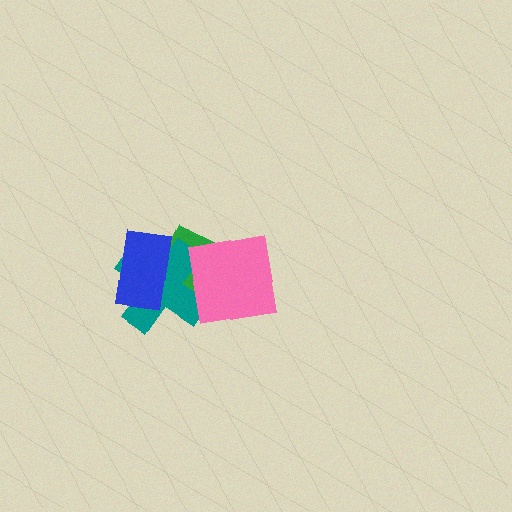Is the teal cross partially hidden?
Yes, it is partially covered by another shape.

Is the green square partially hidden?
Yes, it is partially covered by another shape.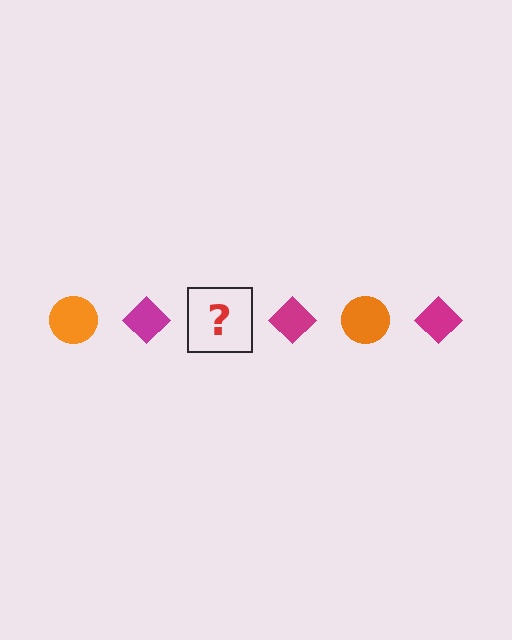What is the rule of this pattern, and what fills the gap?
The rule is that the pattern alternates between orange circle and magenta diamond. The gap should be filled with an orange circle.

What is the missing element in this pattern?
The missing element is an orange circle.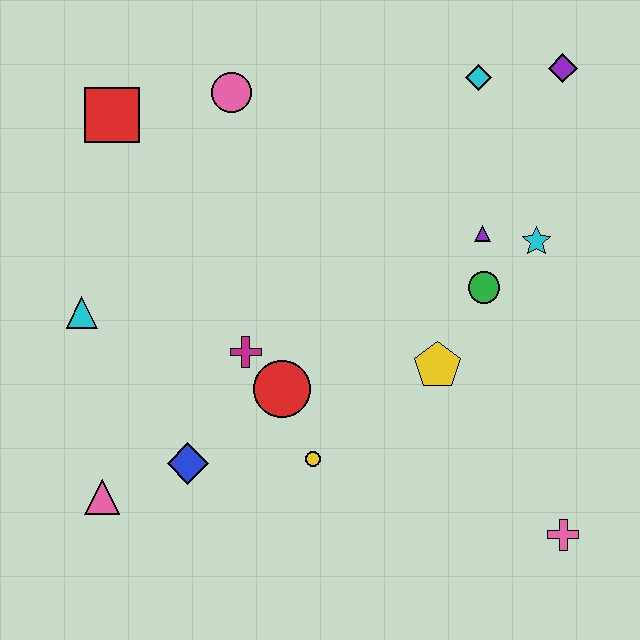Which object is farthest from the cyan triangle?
The purple diamond is farthest from the cyan triangle.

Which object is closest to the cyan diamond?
The purple diamond is closest to the cyan diamond.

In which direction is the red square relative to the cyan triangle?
The red square is above the cyan triangle.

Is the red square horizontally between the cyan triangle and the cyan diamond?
Yes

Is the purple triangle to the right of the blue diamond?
Yes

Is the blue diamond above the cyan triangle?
No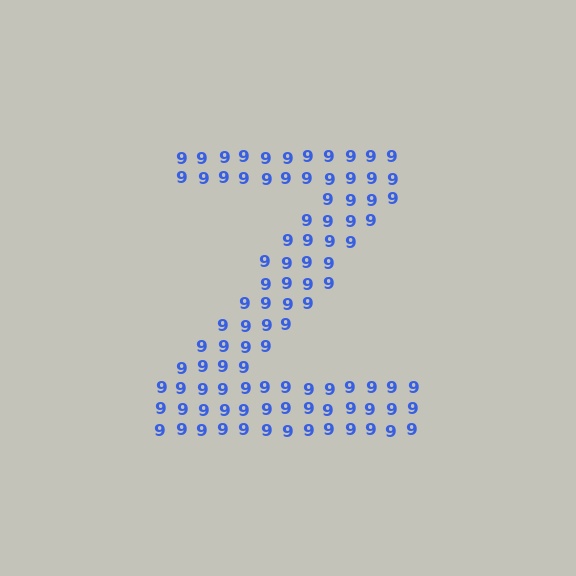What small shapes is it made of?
It is made of small digit 9's.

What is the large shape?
The large shape is the letter Z.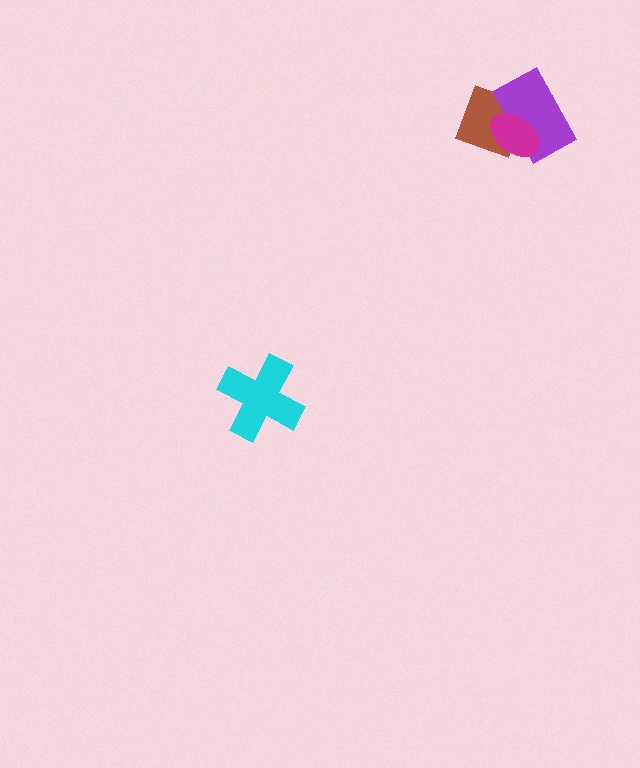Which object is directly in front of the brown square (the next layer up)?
The purple rectangle is directly in front of the brown square.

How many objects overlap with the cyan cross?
0 objects overlap with the cyan cross.